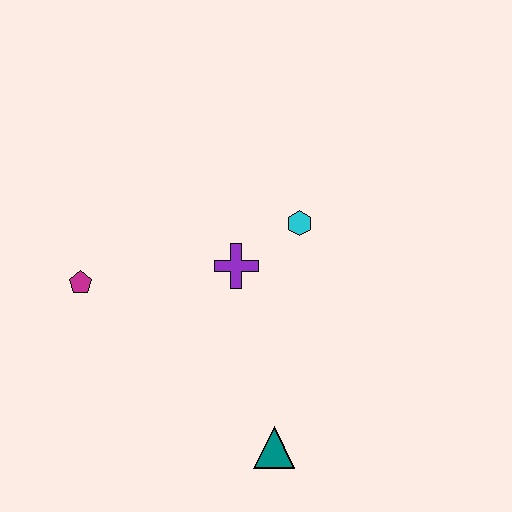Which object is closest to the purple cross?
The cyan hexagon is closest to the purple cross.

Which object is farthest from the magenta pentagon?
The teal triangle is farthest from the magenta pentagon.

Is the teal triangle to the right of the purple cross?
Yes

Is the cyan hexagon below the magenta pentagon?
No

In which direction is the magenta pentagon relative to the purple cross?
The magenta pentagon is to the left of the purple cross.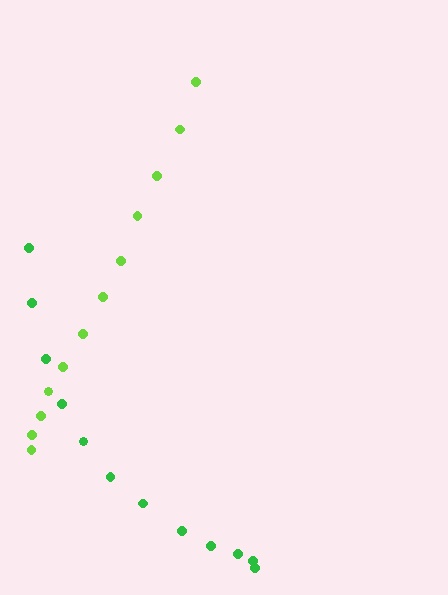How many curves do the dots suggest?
There are 2 distinct paths.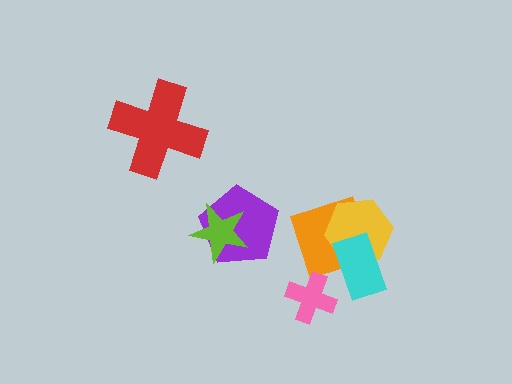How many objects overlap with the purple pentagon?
1 object overlaps with the purple pentagon.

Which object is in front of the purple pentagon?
The lime star is in front of the purple pentagon.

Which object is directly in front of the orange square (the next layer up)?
The yellow hexagon is directly in front of the orange square.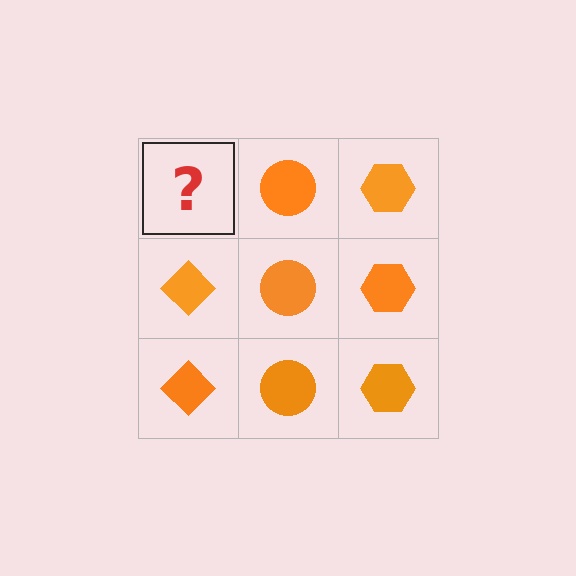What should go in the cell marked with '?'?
The missing cell should contain an orange diamond.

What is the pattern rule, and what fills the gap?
The rule is that each column has a consistent shape. The gap should be filled with an orange diamond.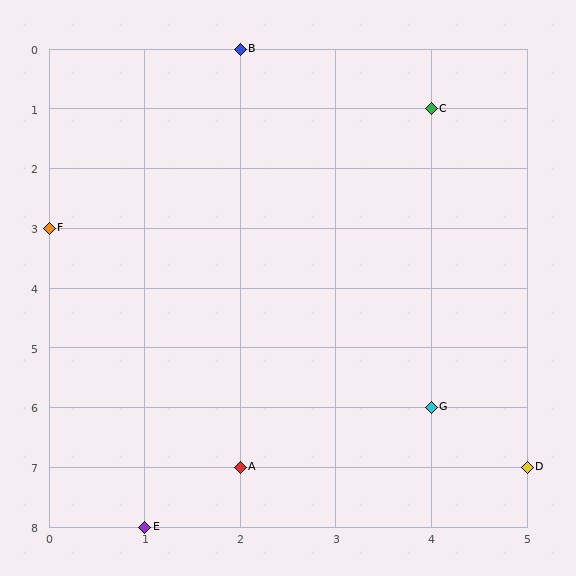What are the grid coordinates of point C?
Point C is at grid coordinates (4, 1).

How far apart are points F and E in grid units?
Points F and E are 1 column and 5 rows apart (about 5.1 grid units diagonally).